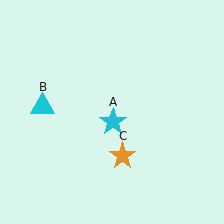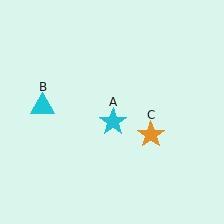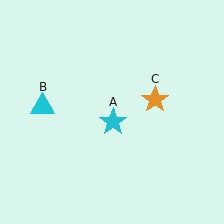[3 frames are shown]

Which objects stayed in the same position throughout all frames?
Cyan star (object A) and cyan triangle (object B) remained stationary.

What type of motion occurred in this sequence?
The orange star (object C) rotated counterclockwise around the center of the scene.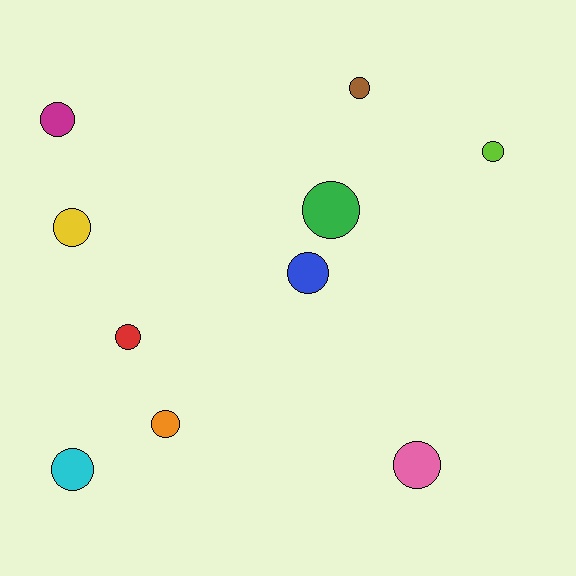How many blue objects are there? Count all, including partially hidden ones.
There is 1 blue object.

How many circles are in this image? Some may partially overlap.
There are 10 circles.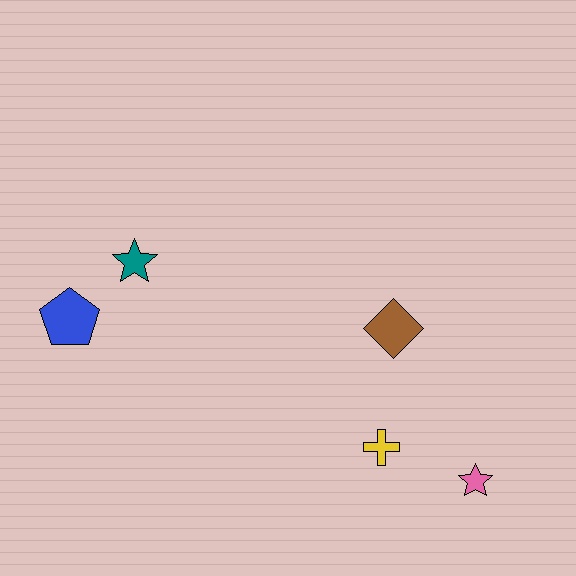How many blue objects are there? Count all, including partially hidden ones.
There is 1 blue object.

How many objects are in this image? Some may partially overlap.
There are 5 objects.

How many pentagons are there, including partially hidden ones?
There is 1 pentagon.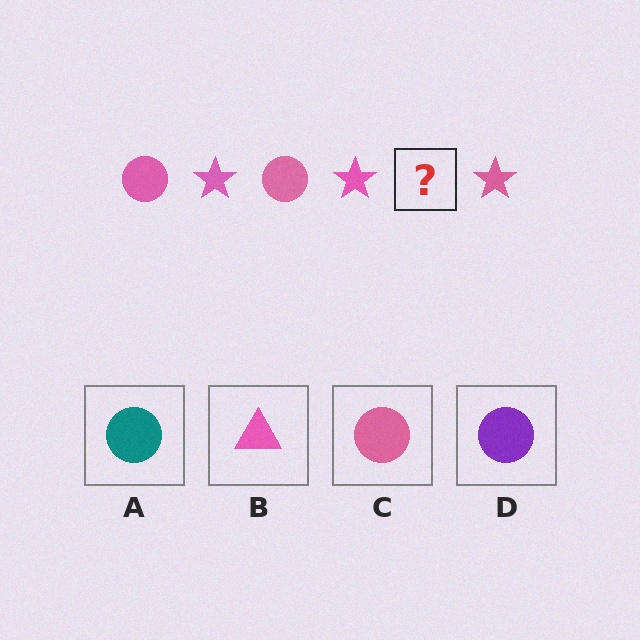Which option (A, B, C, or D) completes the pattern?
C.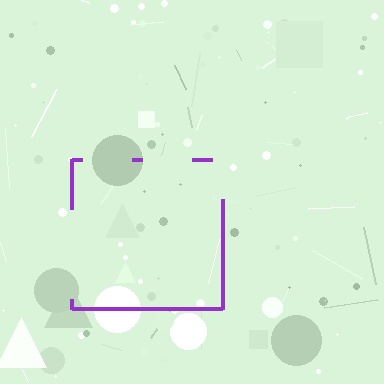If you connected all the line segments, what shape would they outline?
They would outline a square.